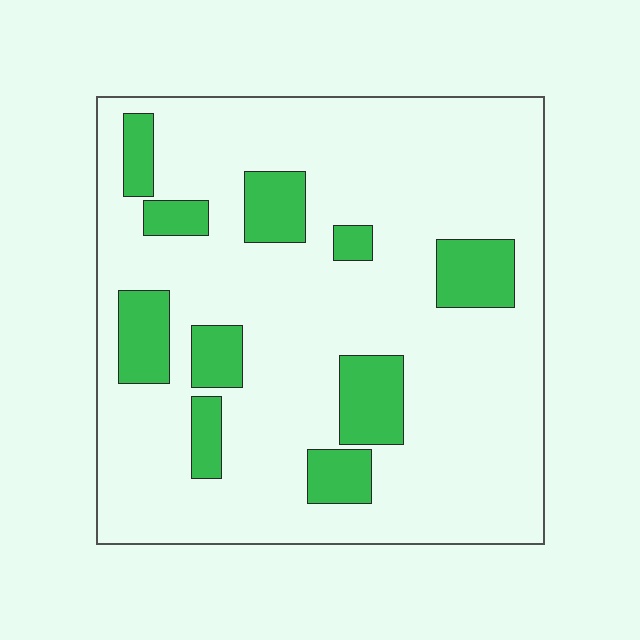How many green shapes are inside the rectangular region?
10.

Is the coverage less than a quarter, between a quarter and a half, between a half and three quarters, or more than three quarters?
Less than a quarter.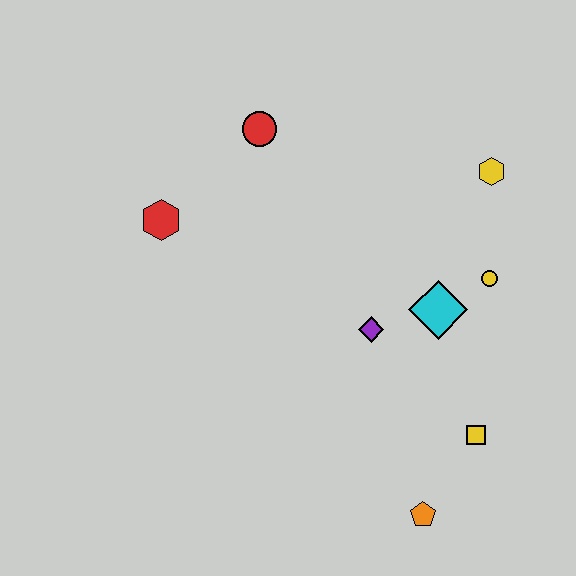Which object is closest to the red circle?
The red hexagon is closest to the red circle.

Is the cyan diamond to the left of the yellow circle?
Yes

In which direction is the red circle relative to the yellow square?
The red circle is above the yellow square.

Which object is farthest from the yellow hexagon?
The orange pentagon is farthest from the yellow hexagon.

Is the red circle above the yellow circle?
Yes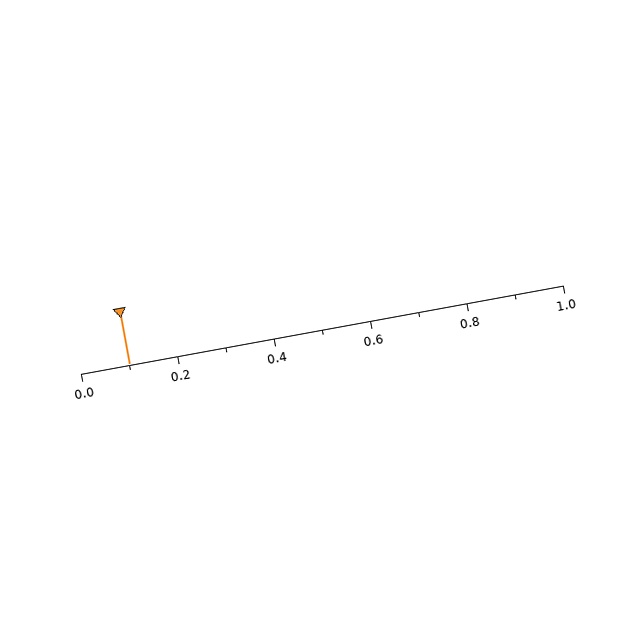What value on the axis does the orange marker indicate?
The marker indicates approximately 0.1.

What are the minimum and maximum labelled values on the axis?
The axis runs from 0.0 to 1.0.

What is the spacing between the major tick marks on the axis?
The major ticks are spaced 0.2 apart.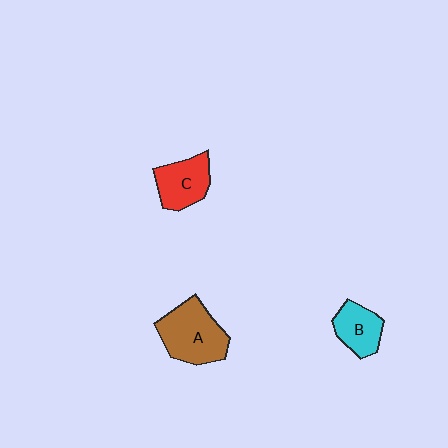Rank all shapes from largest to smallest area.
From largest to smallest: A (brown), C (red), B (cyan).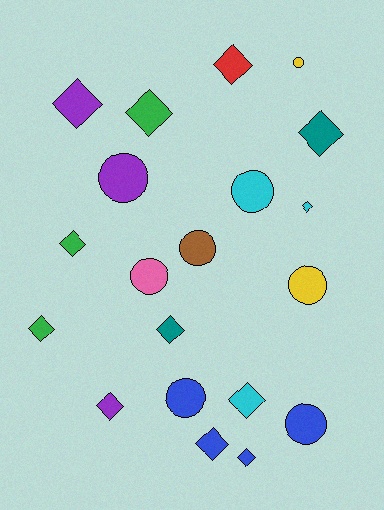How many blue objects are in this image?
There are 4 blue objects.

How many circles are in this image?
There are 8 circles.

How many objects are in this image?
There are 20 objects.